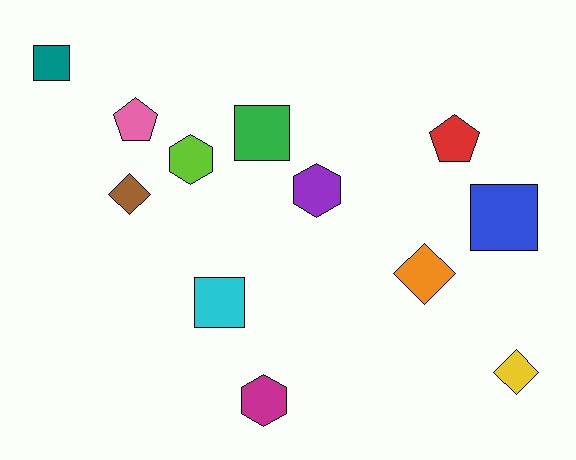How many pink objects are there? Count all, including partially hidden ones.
There is 1 pink object.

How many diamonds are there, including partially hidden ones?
There are 3 diamonds.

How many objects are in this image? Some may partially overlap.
There are 12 objects.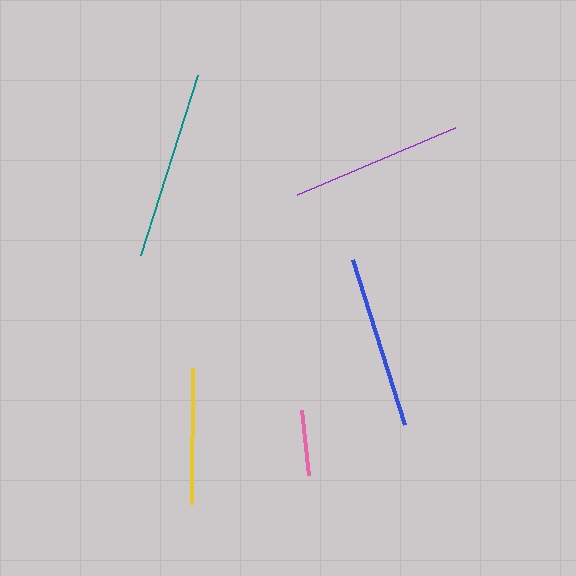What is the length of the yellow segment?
The yellow segment is approximately 136 pixels long.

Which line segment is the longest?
The teal line is the longest at approximately 189 pixels.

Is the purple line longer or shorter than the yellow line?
The purple line is longer than the yellow line.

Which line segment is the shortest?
The pink line is the shortest at approximately 65 pixels.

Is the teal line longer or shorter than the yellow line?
The teal line is longer than the yellow line.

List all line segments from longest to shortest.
From longest to shortest: teal, blue, purple, yellow, pink.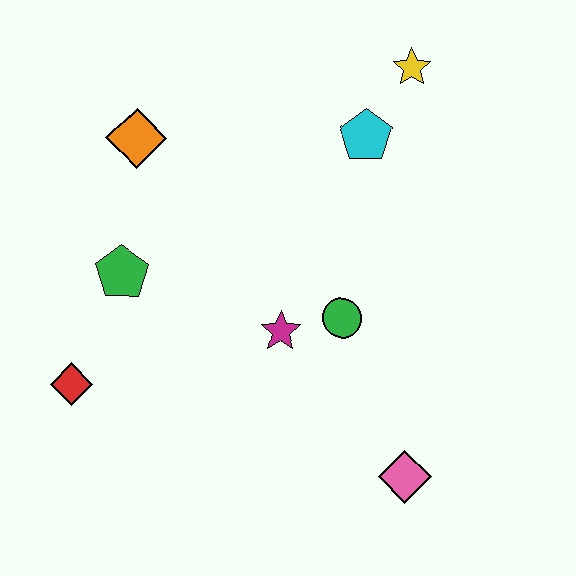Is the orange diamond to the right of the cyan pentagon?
No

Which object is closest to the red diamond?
The green pentagon is closest to the red diamond.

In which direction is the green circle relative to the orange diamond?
The green circle is to the right of the orange diamond.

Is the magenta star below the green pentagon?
Yes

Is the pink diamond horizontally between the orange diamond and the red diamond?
No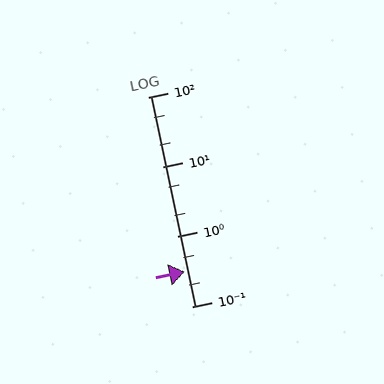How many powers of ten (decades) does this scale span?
The scale spans 3 decades, from 0.1 to 100.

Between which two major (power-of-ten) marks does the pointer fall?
The pointer is between 0.1 and 1.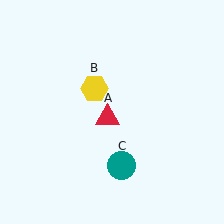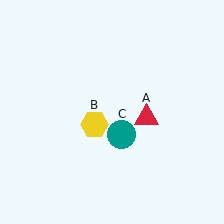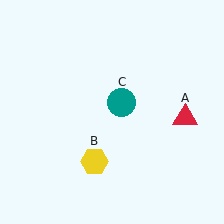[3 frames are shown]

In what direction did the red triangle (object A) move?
The red triangle (object A) moved right.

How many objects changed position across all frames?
3 objects changed position: red triangle (object A), yellow hexagon (object B), teal circle (object C).